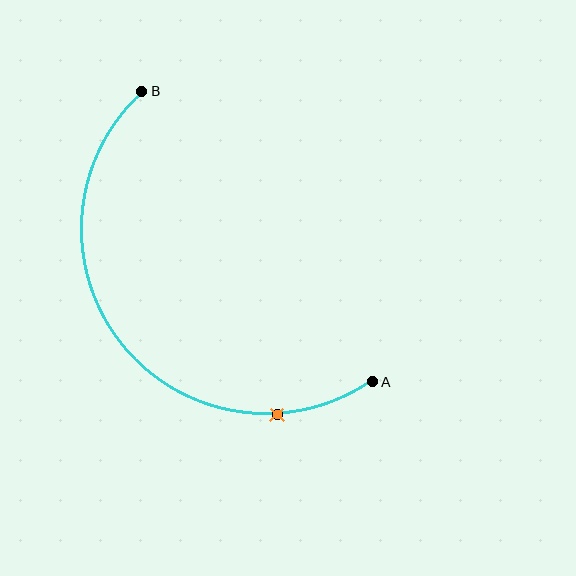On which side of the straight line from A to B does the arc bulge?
The arc bulges below and to the left of the straight line connecting A and B.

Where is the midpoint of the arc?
The arc midpoint is the point on the curve farthest from the straight line joining A and B. It sits below and to the left of that line.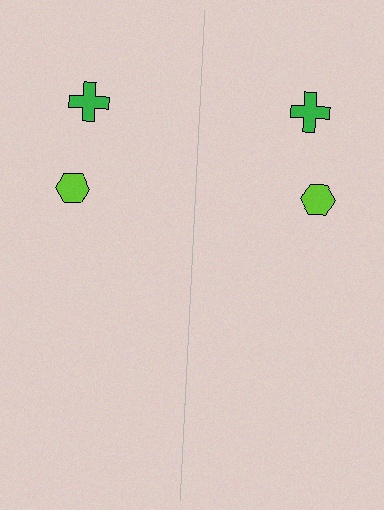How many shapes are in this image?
There are 4 shapes in this image.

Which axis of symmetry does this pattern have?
The pattern has a vertical axis of symmetry running through the center of the image.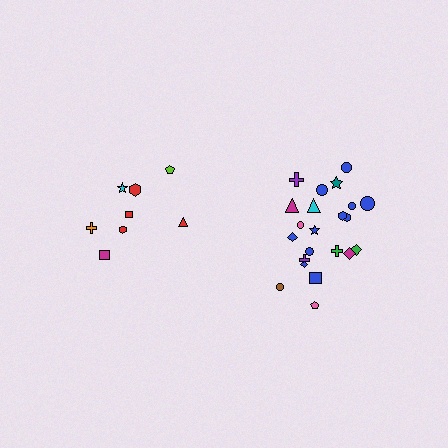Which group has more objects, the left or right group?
The right group.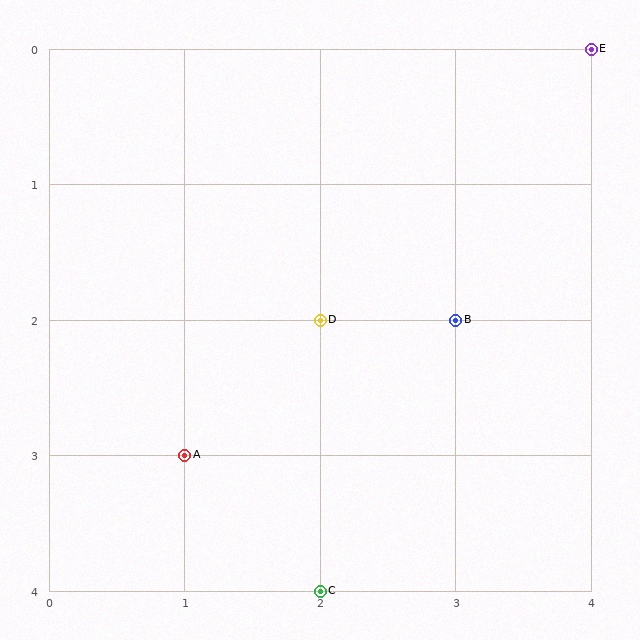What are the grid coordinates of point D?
Point D is at grid coordinates (2, 2).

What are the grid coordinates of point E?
Point E is at grid coordinates (4, 0).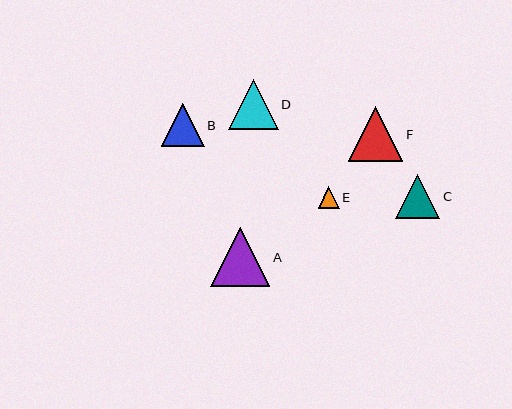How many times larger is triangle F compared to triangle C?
Triangle F is approximately 1.2 times the size of triangle C.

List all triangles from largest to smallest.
From largest to smallest: A, F, D, C, B, E.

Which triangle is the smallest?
Triangle E is the smallest with a size of approximately 21 pixels.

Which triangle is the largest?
Triangle A is the largest with a size of approximately 59 pixels.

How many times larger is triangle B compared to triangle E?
Triangle B is approximately 2.0 times the size of triangle E.